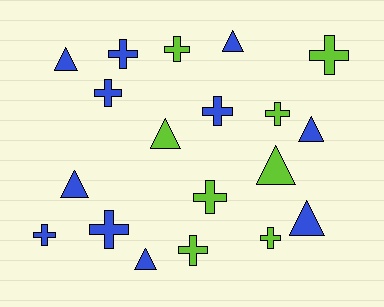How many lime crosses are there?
There are 6 lime crosses.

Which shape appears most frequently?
Cross, with 11 objects.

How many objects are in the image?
There are 19 objects.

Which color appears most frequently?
Blue, with 11 objects.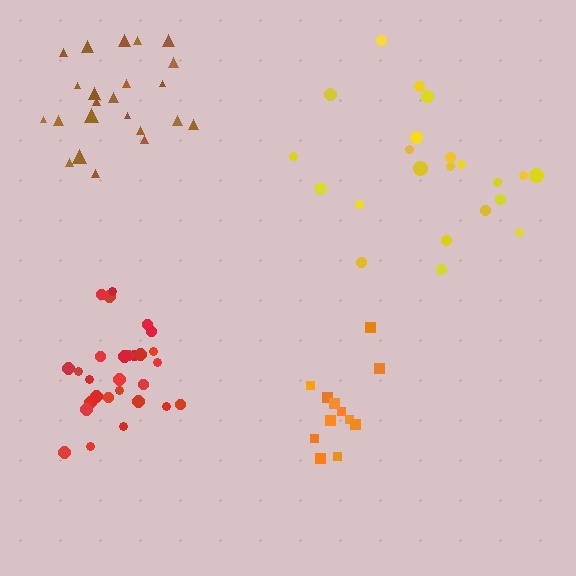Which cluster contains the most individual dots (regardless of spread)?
Red (28).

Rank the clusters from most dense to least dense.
red, orange, brown, yellow.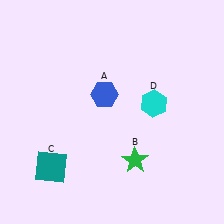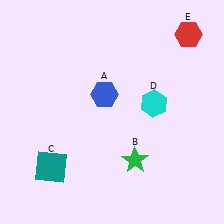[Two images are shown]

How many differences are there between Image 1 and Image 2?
There is 1 difference between the two images.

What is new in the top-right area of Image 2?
A red hexagon (E) was added in the top-right area of Image 2.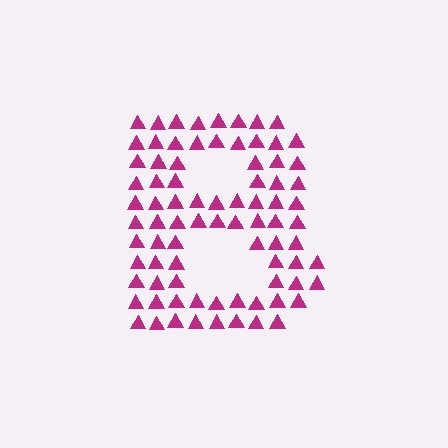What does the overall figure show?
The overall figure shows the letter B.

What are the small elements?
The small elements are triangles.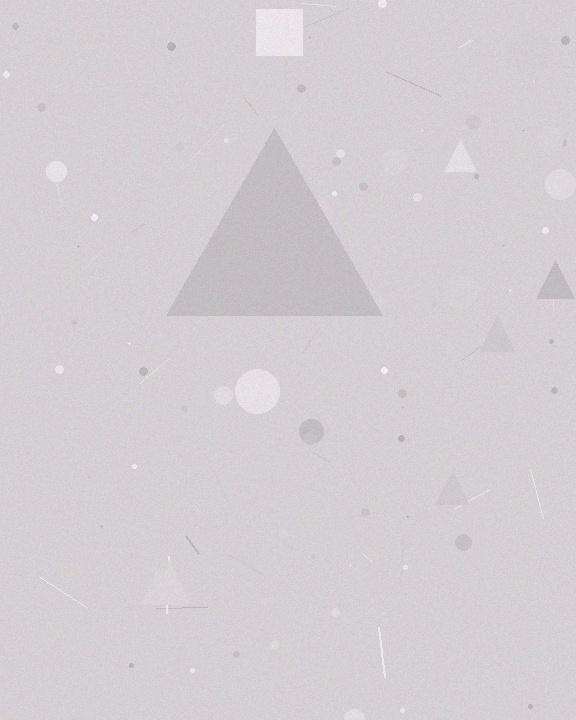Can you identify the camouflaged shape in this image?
The camouflaged shape is a triangle.